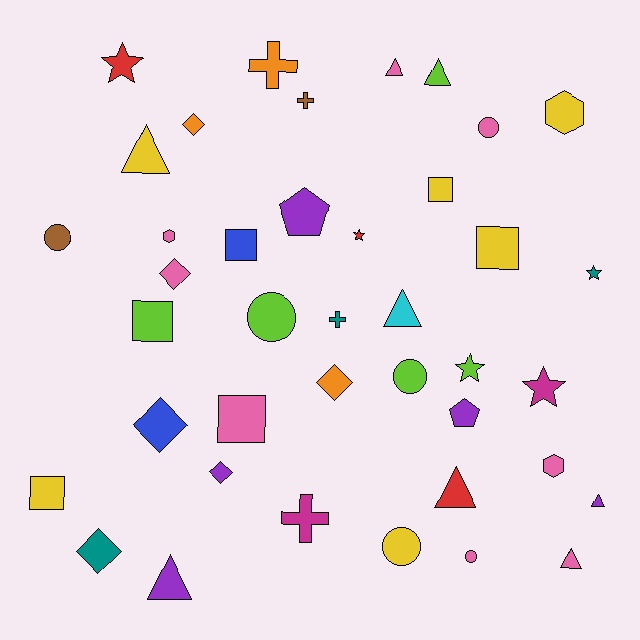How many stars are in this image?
There are 5 stars.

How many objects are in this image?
There are 40 objects.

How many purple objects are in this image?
There are 5 purple objects.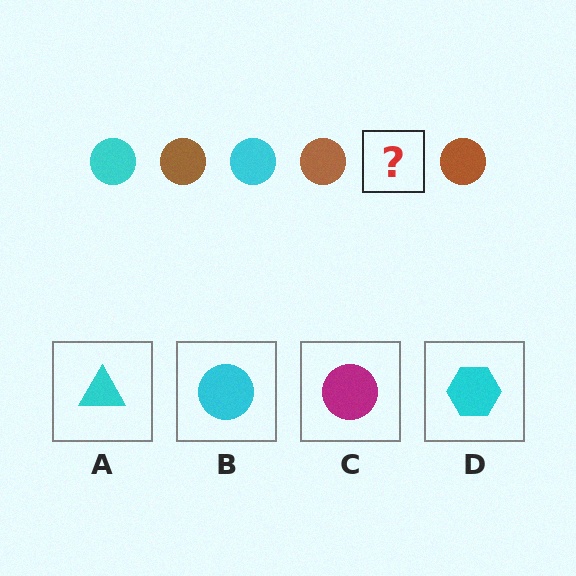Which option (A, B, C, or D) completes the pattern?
B.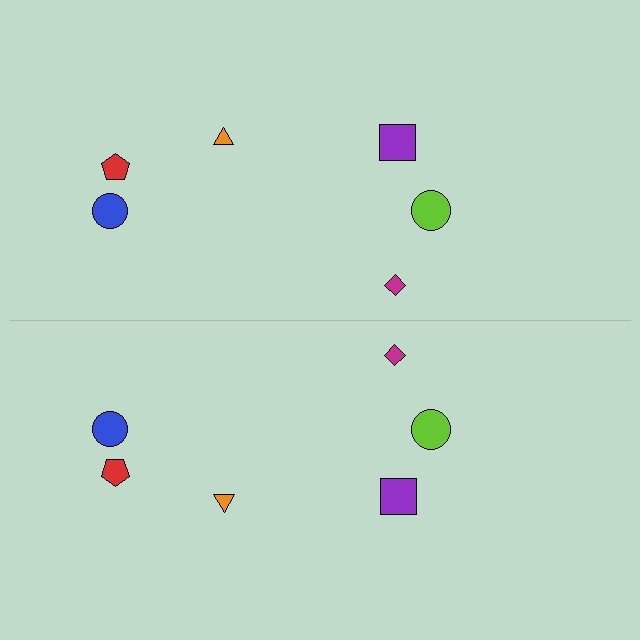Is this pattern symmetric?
Yes, this pattern has bilateral (reflection) symmetry.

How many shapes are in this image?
There are 12 shapes in this image.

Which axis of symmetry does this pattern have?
The pattern has a horizontal axis of symmetry running through the center of the image.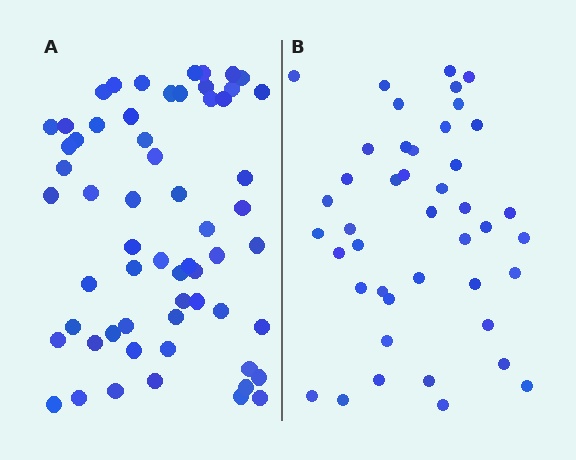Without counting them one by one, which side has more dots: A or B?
Region A (the left region) has more dots.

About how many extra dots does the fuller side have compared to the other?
Region A has approximately 15 more dots than region B.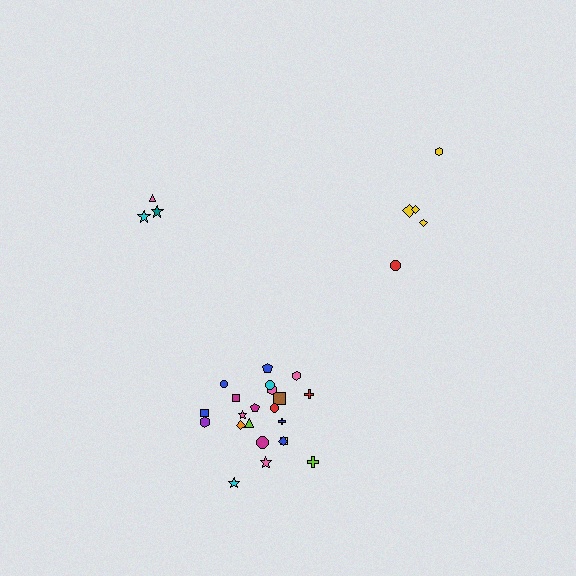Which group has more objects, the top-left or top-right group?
The top-right group.